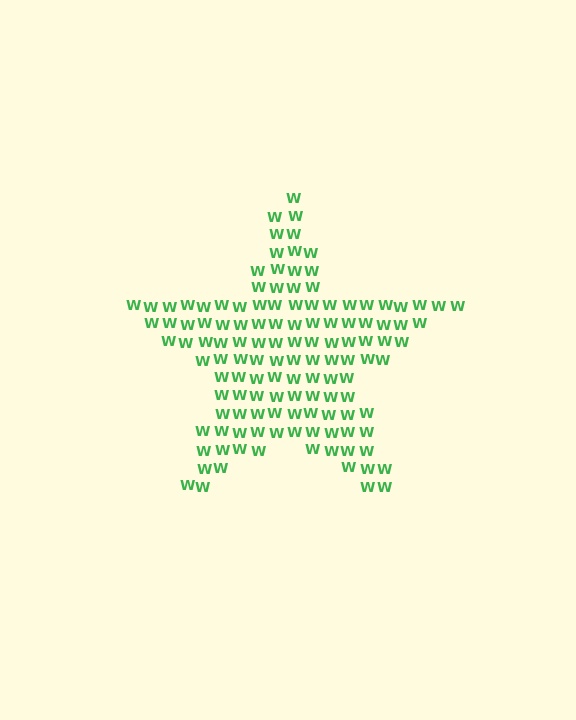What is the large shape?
The large shape is a star.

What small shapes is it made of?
It is made of small letter W's.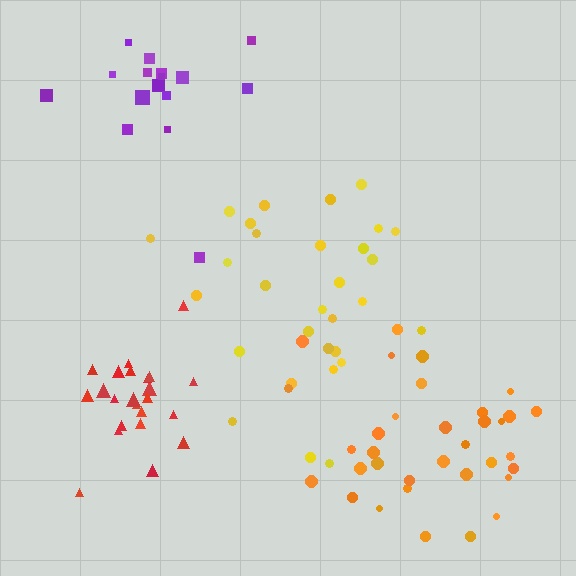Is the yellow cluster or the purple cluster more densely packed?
Yellow.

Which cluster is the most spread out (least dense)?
Purple.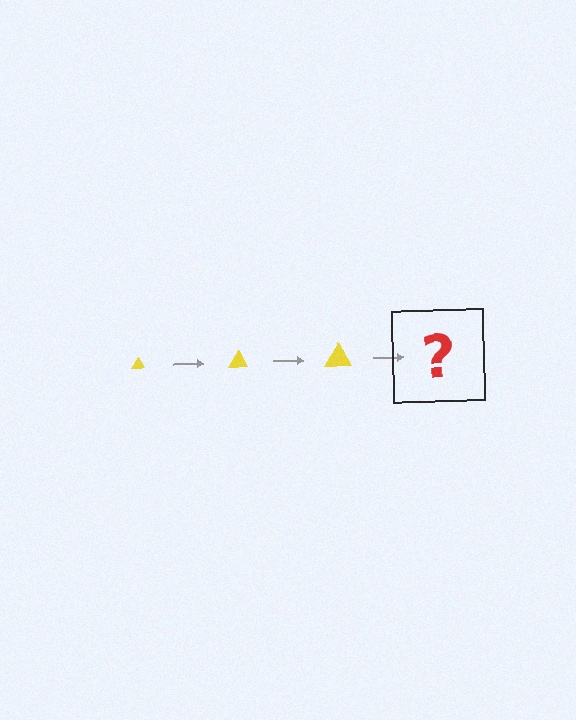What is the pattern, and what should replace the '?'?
The pattern is that the triangle gets progressively larger each step. The '?' should be a yellow triangle, larger than the previous one.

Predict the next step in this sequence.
The next step is a yellow triangle, larger than the previous one.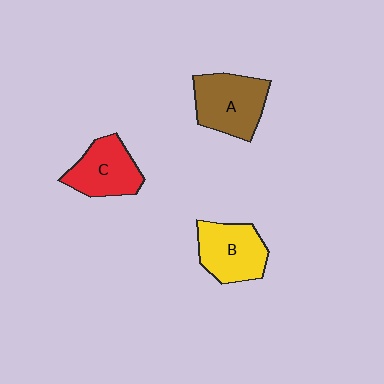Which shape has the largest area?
Shape A (brown).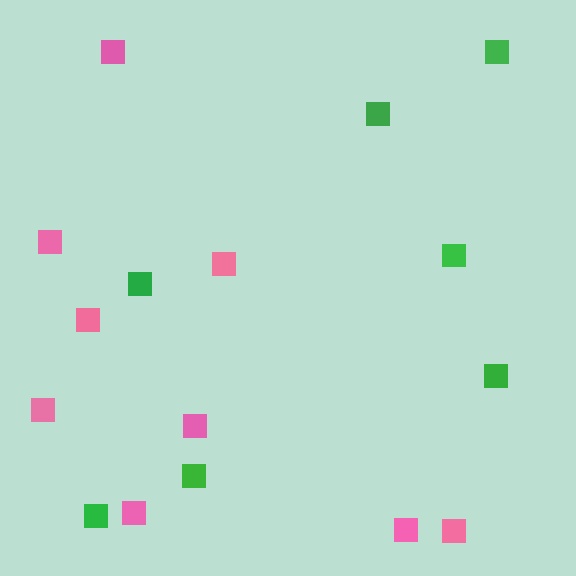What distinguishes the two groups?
There are 2 groups: one group of green squares (7) and one group of pink squares (9).